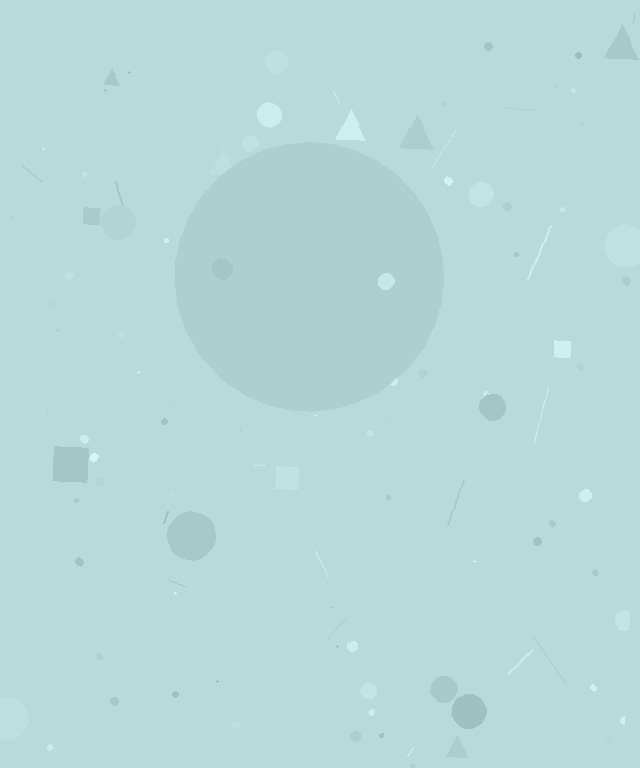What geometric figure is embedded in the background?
A circle is embedded in the background.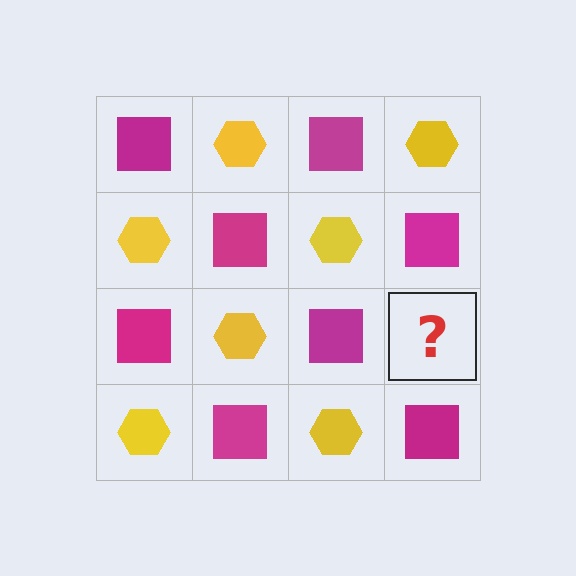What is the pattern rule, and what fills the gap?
The rule is that it alternates magenta square and yellow hexagon in a checkerboard pattern. The gap should be filled with a yellow hexagon.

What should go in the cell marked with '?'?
The missing cell should contain a yellow hexagon.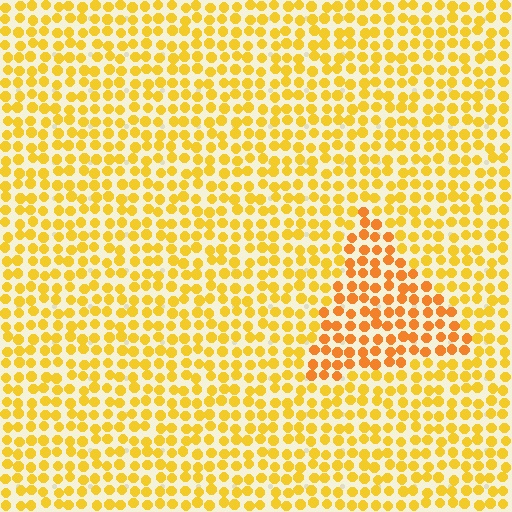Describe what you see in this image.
The image is filled with small yellow elements in a uniform arrangement. A triangle-shaped region is visible where the elements are tinted to a slightly different hue, forming a subtle color boundary.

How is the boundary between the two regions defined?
The boundary is defined purely by a slight shift in hue (about 22 degrees). Spacing, size, and orientation are identical on both sides.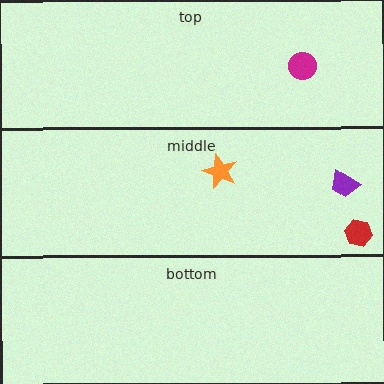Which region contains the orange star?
The middle region.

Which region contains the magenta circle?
The top region.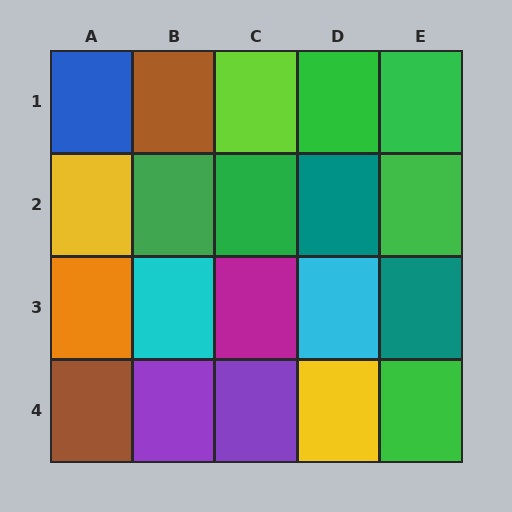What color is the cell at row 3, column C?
Magenta.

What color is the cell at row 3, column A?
Orange.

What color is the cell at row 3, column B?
Cyan.